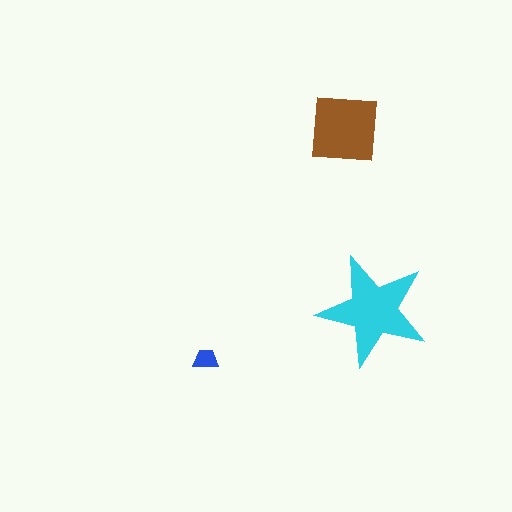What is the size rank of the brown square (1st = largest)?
2nd.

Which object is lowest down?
The blue trapezoid is bottommost.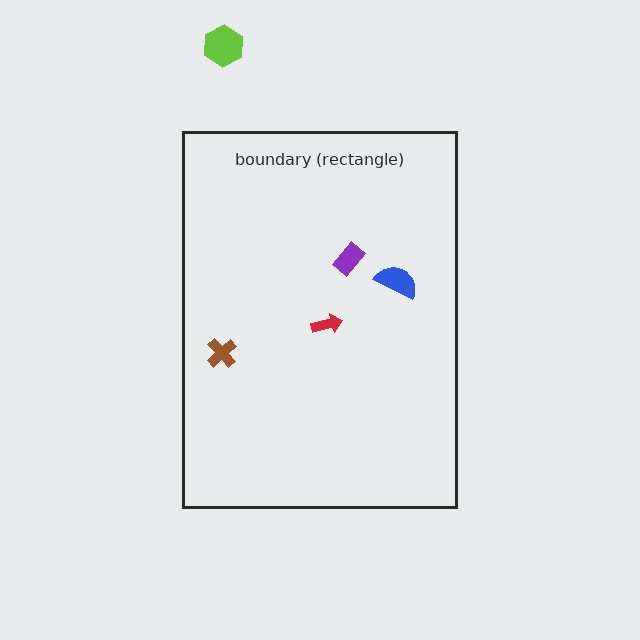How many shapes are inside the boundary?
4 inside, 1 outside.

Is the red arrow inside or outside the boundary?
Inside.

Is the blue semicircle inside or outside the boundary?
Inside.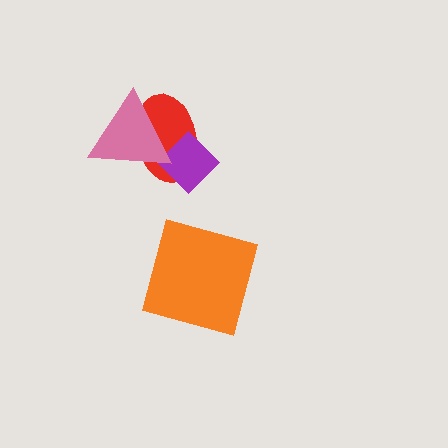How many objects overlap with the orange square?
0 objects overlap with the orange square.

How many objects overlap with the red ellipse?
2 objects overlap with the red ellipse.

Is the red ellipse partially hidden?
Yes, it is partially covered by another shape.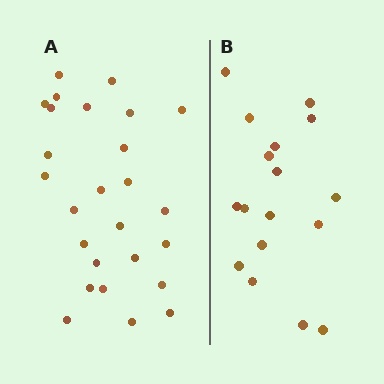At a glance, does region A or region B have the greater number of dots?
Region A (the left region) has more dots.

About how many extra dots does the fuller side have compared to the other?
Region A has roughly 8 or so more dots than region B.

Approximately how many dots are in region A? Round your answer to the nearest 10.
About 30 dots. (The exact count is 26, which rounds to 30.)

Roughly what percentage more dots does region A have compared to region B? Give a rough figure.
About 55% more.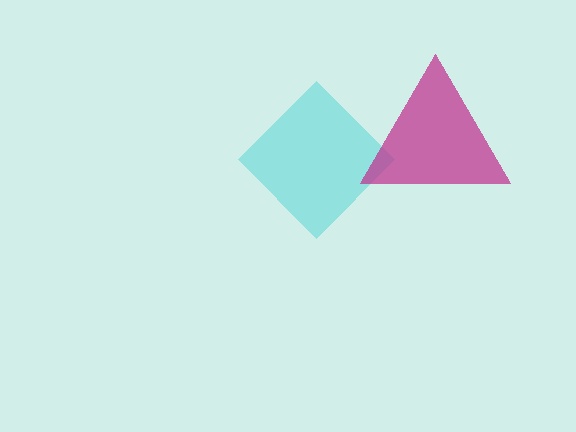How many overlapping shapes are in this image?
There are 2 overlapping shapes in the image.